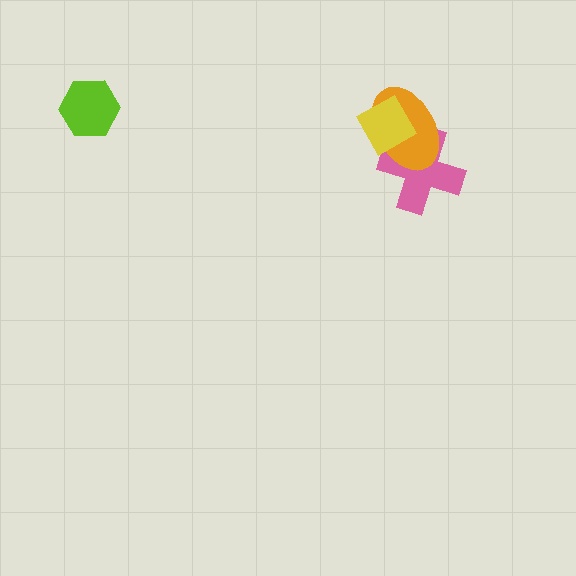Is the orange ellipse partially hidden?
Yes, it is partially covered by another shape.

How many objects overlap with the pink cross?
2 objects overlap with the pink cross.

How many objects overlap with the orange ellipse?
2 objects overlap with the orange ellipse.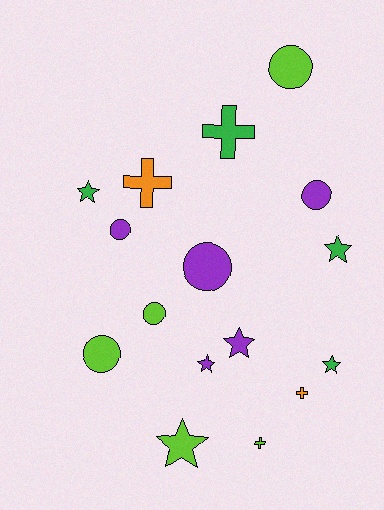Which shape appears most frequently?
Star, with 6 objects.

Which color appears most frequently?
Lime, with 5 objects.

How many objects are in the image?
There are 16 objects.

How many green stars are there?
There are 3 green stars.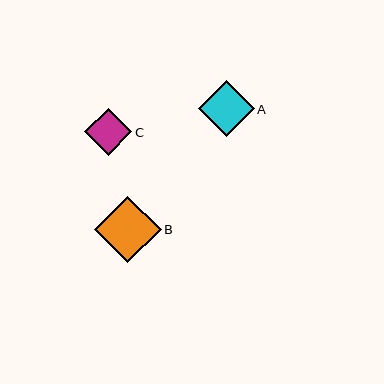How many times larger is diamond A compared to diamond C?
Diamond A is approximately 1.2 times the size of diamond C.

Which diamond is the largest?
Diamond B is the largest with a size of approximately 66 pixels.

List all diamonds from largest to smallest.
From largest to smallest: B, A, C.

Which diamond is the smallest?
Diamond C is the smallest with a size of approximately 47 pixels.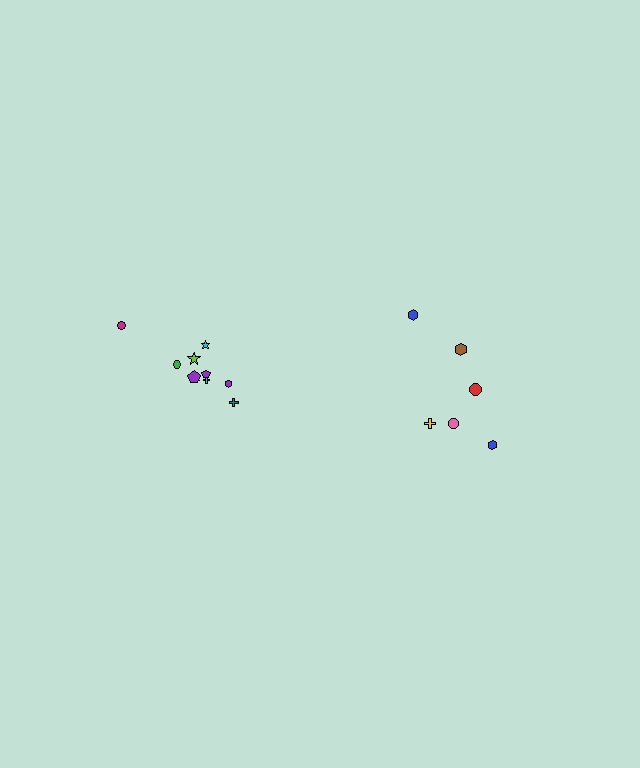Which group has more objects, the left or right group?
The left group.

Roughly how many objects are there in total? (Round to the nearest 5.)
Roughly 15 objects in total.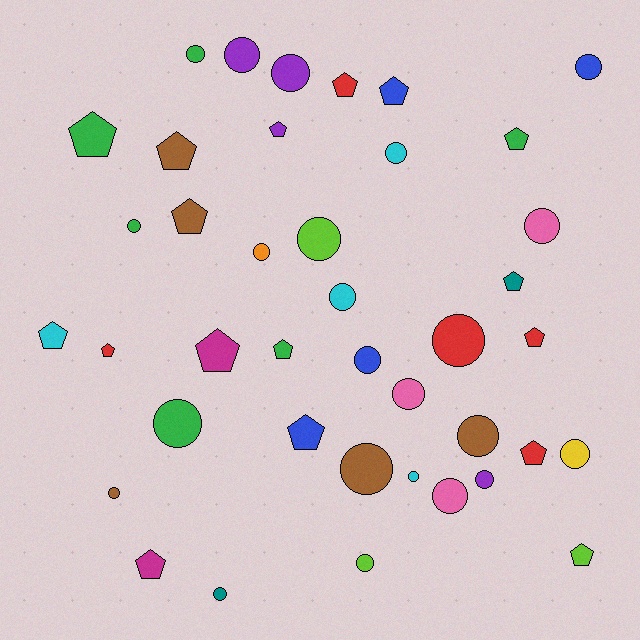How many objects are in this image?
There are 40 objects.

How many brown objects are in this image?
There are 5 brown objects.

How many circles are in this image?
There are 23 circles.